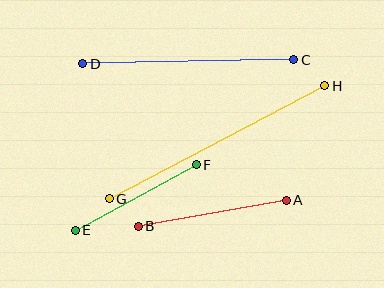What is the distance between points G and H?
The distance is approximately 243 pixels.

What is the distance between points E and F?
The distance is approximately 138 pixels.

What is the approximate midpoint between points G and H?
The midpoint is at approximately (217, 142) pixels.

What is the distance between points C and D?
The distance is approximately 211 pixels.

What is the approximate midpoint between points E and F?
The midpoint is at approximately (136, 197) pixels.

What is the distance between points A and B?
The distance is approximately 150 pixels.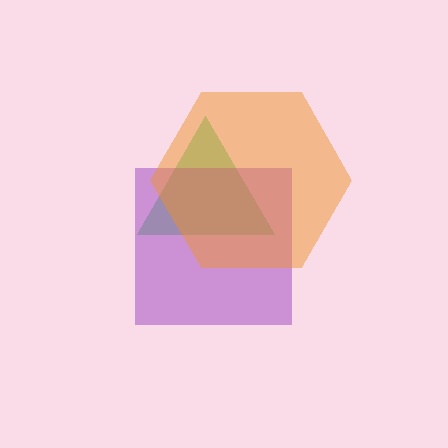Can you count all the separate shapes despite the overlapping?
Yes, there are 3 separate shapes.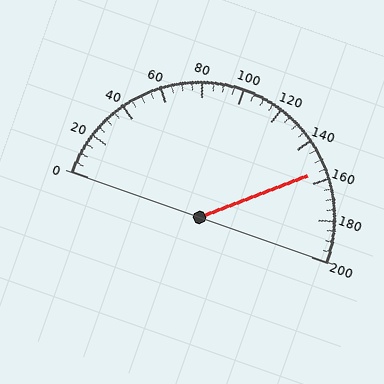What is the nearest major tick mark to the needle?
The nearest major tick mark is 160.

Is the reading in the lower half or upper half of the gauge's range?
The reading is in the upper half of the range (0 to 200).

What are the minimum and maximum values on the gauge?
The gauge ranges from 0 to 200.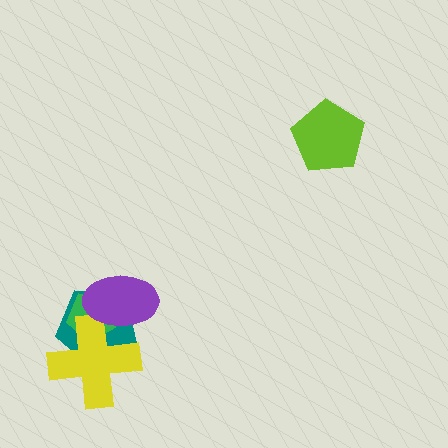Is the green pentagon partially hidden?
Yes, it is partially covered by another shape.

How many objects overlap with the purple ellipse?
3 objects overlap with the purple ellipse.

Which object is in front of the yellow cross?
The purple ellipse is in front of the yellow cross.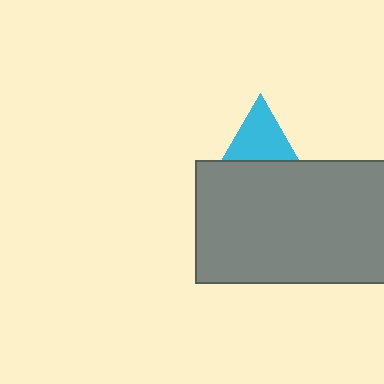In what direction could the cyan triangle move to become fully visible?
The cyan triangle could move up. That would shift it out from behind the gray rectangle entirely.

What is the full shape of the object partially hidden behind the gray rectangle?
The partially hidden object is a cyan triangle.